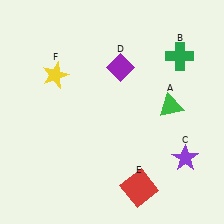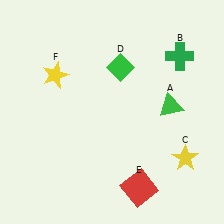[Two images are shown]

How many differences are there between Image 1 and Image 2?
There are 2 differences between the two images.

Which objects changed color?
C changed from purple to yellow. D changed from purple to green.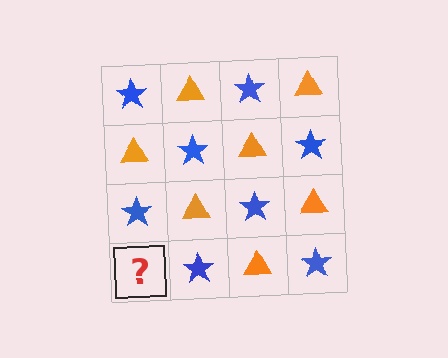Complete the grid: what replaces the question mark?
The question mark should be replaced with an orange triangle.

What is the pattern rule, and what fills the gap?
The rule is that it alternates blue star and orange triangle in a checkerboard pattern. The gap should be filled with an orange triangle.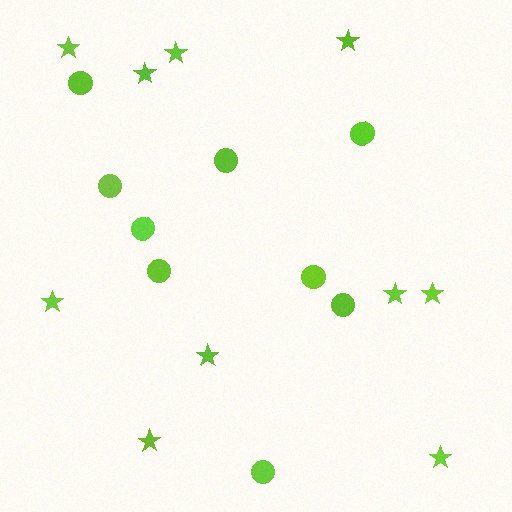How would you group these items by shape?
There are 2 groups: one group of circles (9) and one group of stars (10).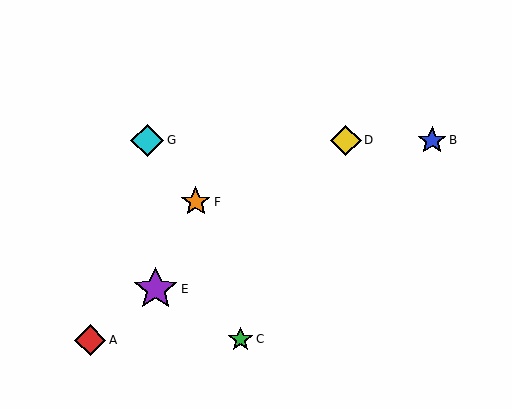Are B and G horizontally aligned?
Yes, both are at y≈140.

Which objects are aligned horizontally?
Objects B, D, G are aligned horizontally.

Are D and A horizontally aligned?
No, D is at y≈140 and A is at y≈340.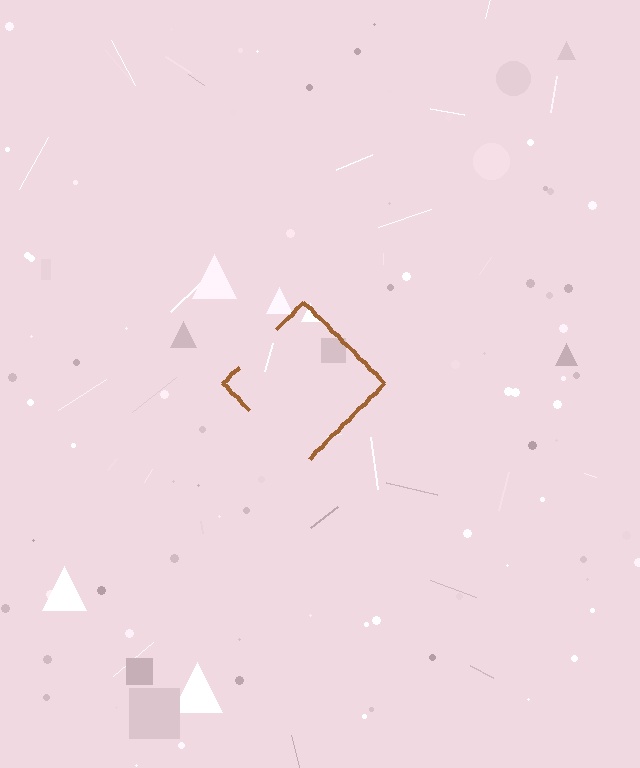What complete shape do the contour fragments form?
The contour fragments form a diamond.